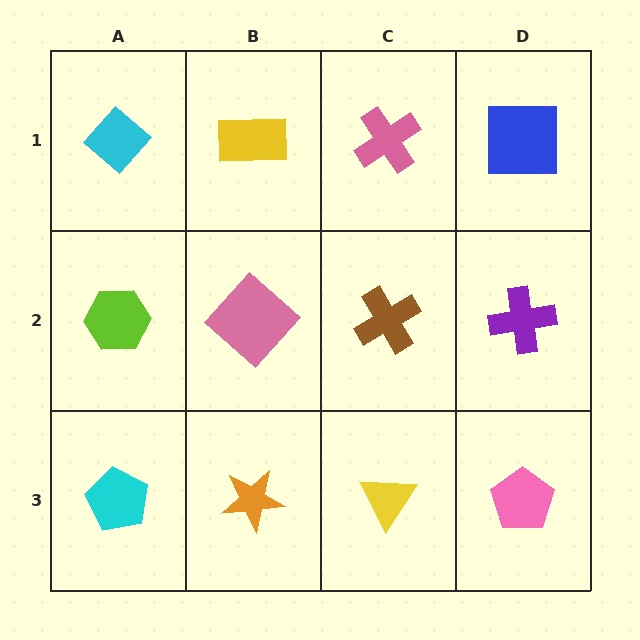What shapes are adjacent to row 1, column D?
A purple cross (row 2, column D), a pink cross (row 1, column C).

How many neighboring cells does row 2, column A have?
3.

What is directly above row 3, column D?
A purple cross.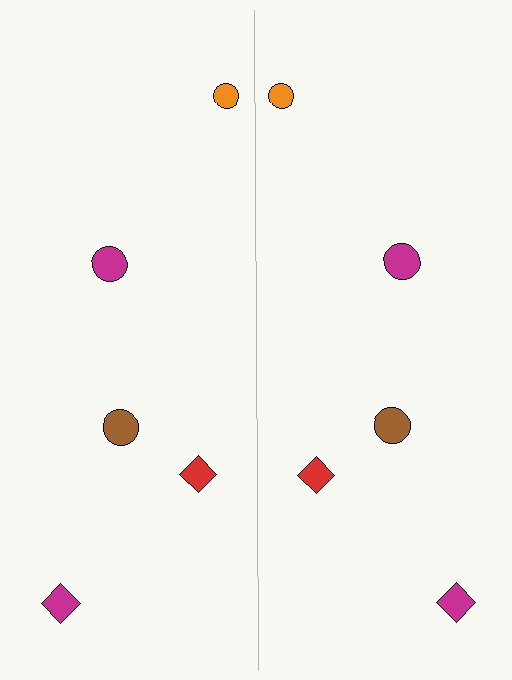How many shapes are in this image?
There are 10 shapes in this image.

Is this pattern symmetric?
Yes, this pattern has bilateral (reflection) symmetry.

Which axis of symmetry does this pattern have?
The pattern has a vertical axis of symmetry running through the center of the image.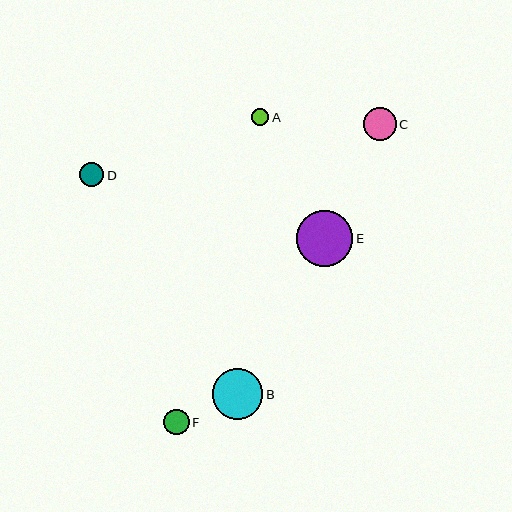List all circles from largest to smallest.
From largest to smallest: E, B, C, F, D, A.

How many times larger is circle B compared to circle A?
Circle B is approximately 2.9 times the size of circle A.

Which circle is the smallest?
Circle A is the smallest with a size of approximately 18 pixels.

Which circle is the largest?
Circle E is the largest with a size of approximately 56 pixels.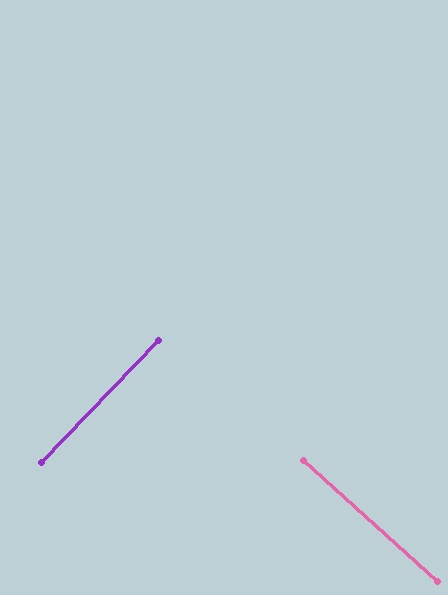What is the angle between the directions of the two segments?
Approximately 89 degrees.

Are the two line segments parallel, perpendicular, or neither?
Perpendicular — they meet at approximately 89°.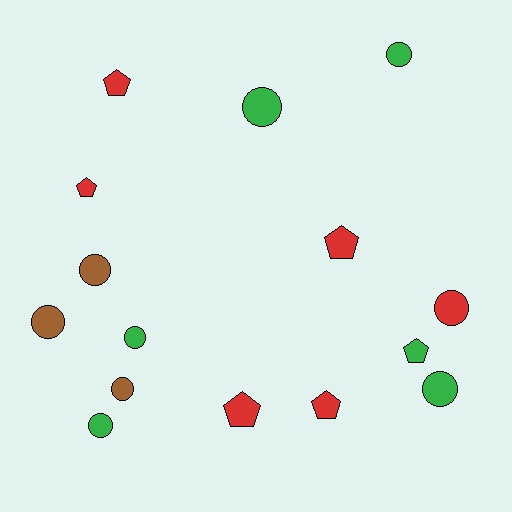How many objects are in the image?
There are 15 objects.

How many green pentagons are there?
There is 1 green pentagon.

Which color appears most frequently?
Red, with 6 objects.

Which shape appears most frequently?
Circle, with 9 objects.